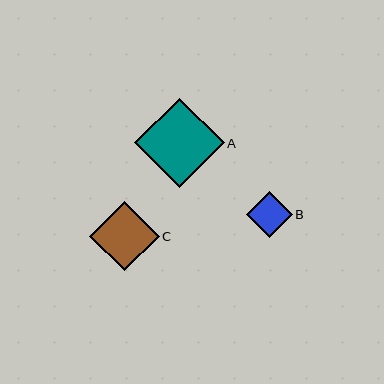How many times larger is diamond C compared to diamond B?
Diamond C is approximately 1.5 times the size of diamond B.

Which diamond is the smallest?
Diamond B is the smallest with a size of approximately 46 pixels.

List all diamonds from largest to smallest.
From largest to smallest: A, C, B.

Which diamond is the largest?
Diamond A is the largest with a size of approximately 90 pixels.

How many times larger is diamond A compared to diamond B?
Diamond A is approximately 2.0 times the size of diamond B.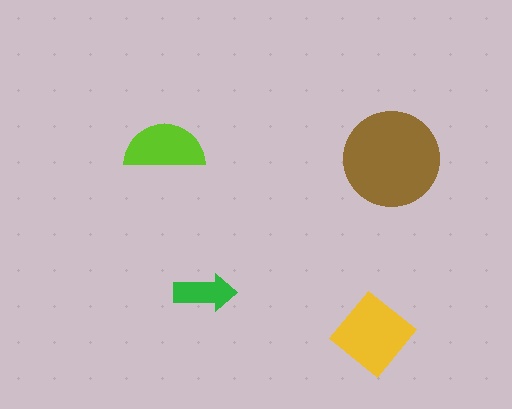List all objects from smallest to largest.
The green arrow, the lime semicircle, the yellow diamond, the brown circle.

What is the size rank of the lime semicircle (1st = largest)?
3rd.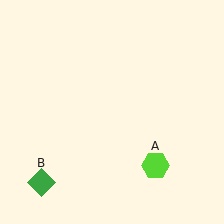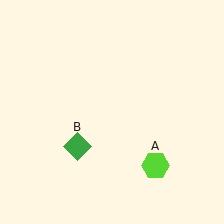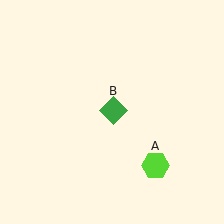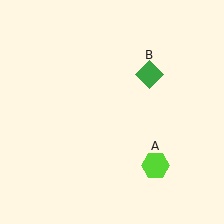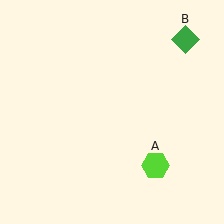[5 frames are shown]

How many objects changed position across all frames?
1 object changed position: green diamond (object B).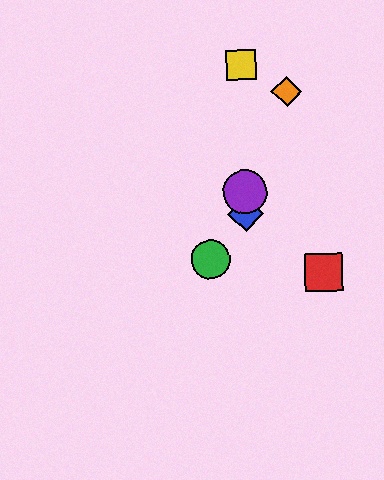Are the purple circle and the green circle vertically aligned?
No, the purple circle is at x≈245 and the green circle is at x≈210.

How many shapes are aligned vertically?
3 shapes (the blue diamond, the yellow square, the purple circle) are aligned vertically.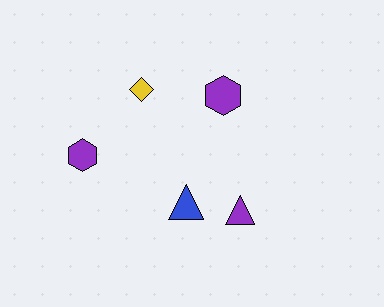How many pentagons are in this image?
There are no pentagons.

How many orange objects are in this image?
There are no orange objects.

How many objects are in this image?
There are 5 objects.